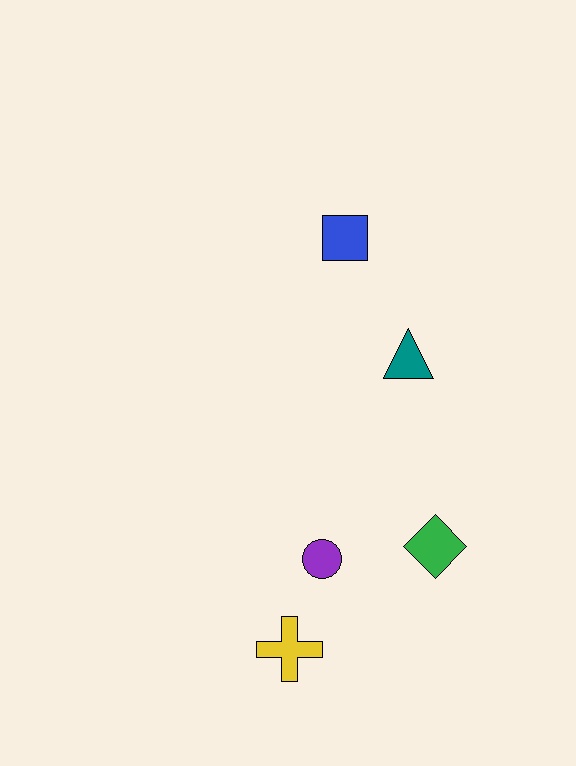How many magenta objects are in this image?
There are no magenta objects.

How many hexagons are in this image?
There are no hexagons.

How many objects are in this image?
There are 5 objects.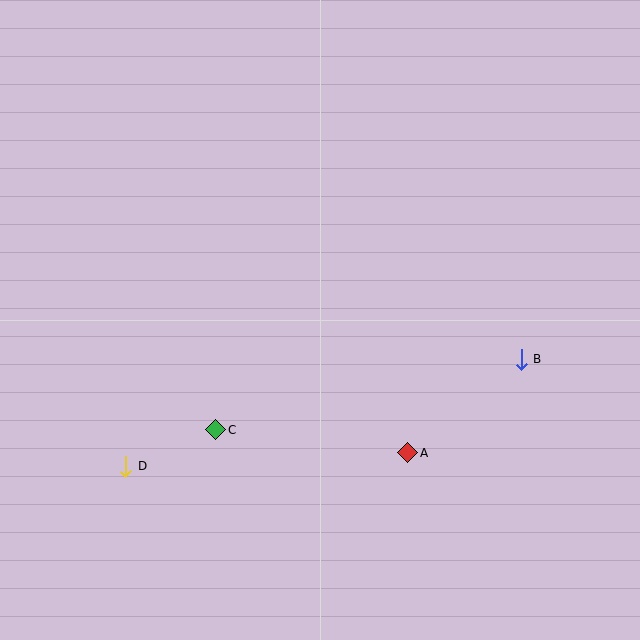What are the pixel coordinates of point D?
Point D is at (126, 466).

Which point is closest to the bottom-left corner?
Point D is closest to the bottom-left corner.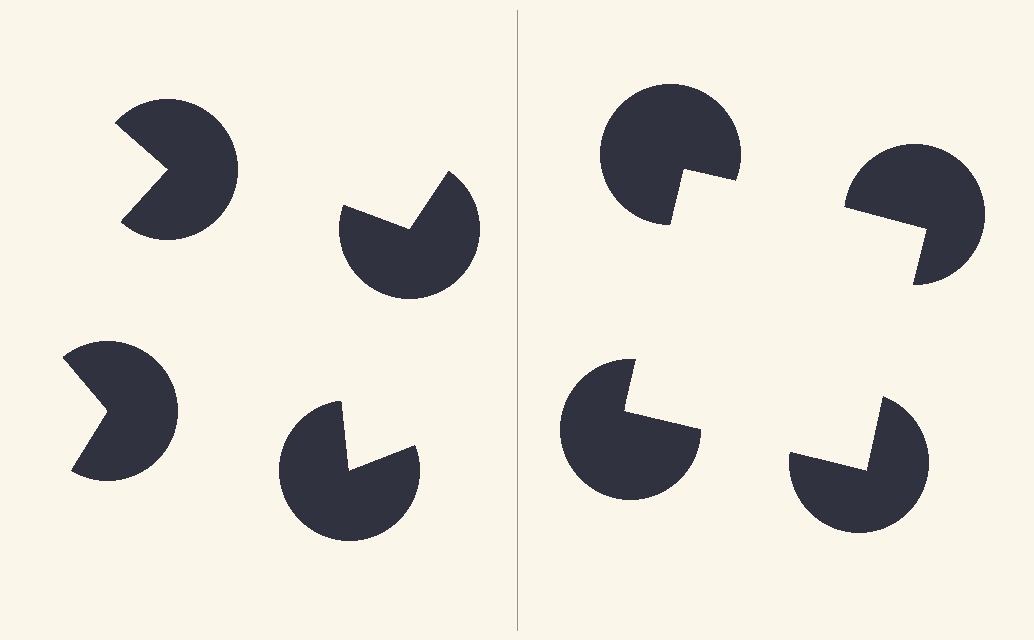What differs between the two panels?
The pac-man discs are positioned identically on both sides; only the wedge orientations differ. On the right they align to a square; on the left they are misaligned.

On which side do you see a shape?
An illusory square appears on the right side. On the left side the wedge cuts are rotated, so no coherent shape forms.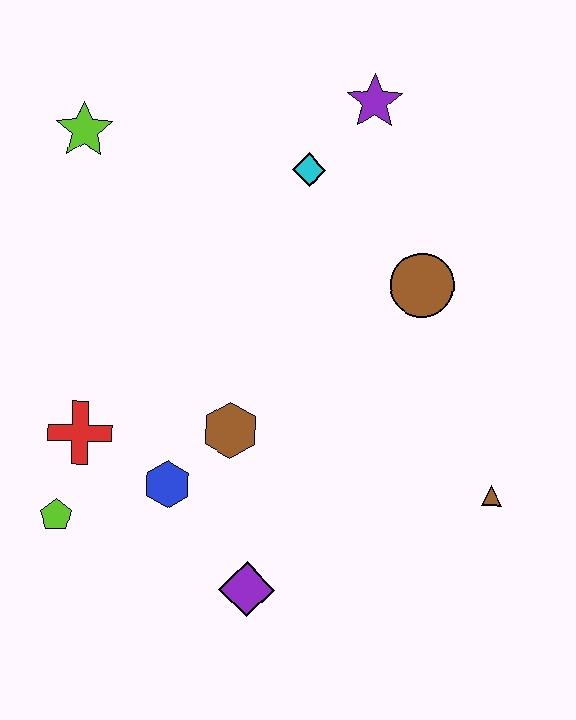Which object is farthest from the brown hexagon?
The purple star is farthest from the brown hexagon.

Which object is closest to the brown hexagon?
The blue hexagon is closest to the brown hexagon.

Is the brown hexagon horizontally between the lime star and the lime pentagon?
No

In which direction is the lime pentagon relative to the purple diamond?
The lime pentagon is to the left of the purple diamond.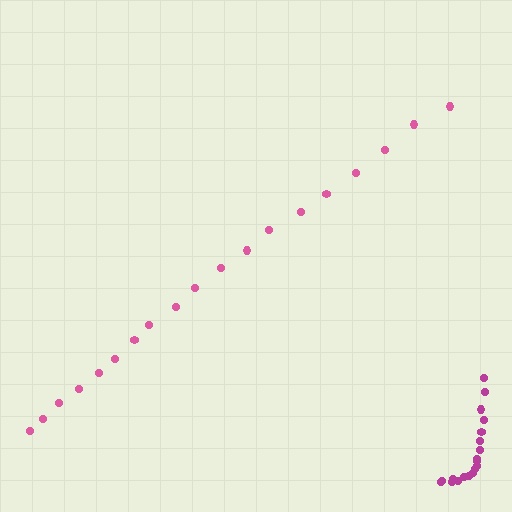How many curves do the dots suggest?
There are 2 distinct paths.